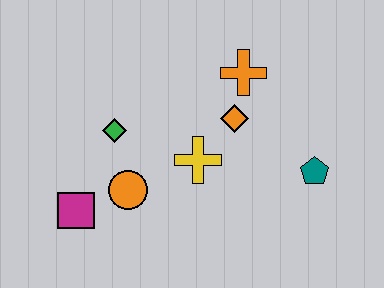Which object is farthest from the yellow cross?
The magenta square is farthest from the yellow cross.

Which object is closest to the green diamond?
The orange circle is closest to the green diamond.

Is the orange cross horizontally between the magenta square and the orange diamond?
No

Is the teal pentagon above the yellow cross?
No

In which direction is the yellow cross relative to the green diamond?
The yellow cross is to the right of the green diamond.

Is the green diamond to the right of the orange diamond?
No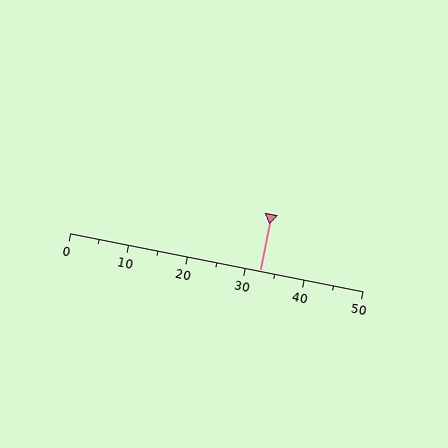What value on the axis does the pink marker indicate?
The marker indicates approximately 32.5.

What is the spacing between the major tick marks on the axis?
The major ticks are spaced 10 apart.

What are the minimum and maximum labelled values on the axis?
The axis runs from 0 to 50.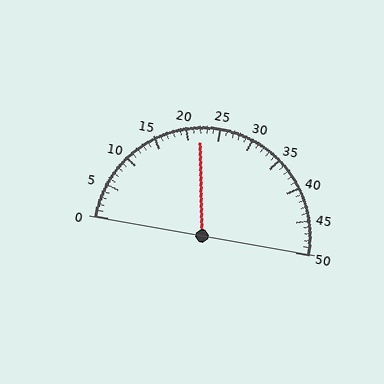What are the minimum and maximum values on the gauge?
The gauge ranges from 0 to 50.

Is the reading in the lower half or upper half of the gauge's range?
The reading is in the lower half of the range (0 to 50).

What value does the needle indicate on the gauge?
The needle indicates approximately 22.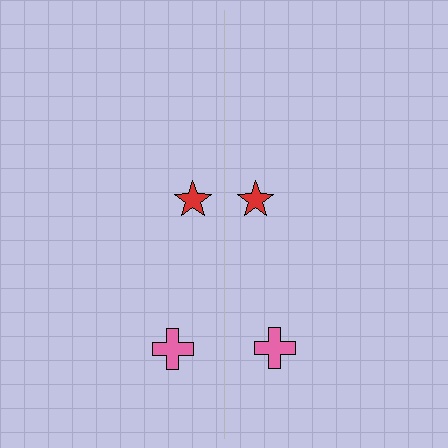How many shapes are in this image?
There are 4 shapes in this image.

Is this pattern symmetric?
Yes, this pattern has bilateral (reflection) symmetry.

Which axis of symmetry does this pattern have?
The pattern has a vertical axis of symmetry running through the center of the image.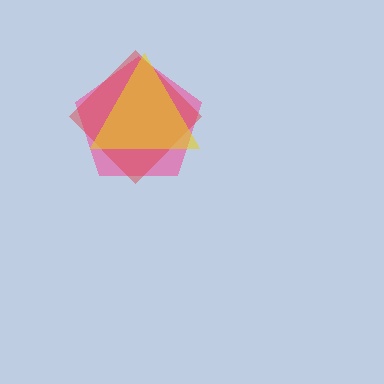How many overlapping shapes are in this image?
There are 3 overlapping shapes in the image.